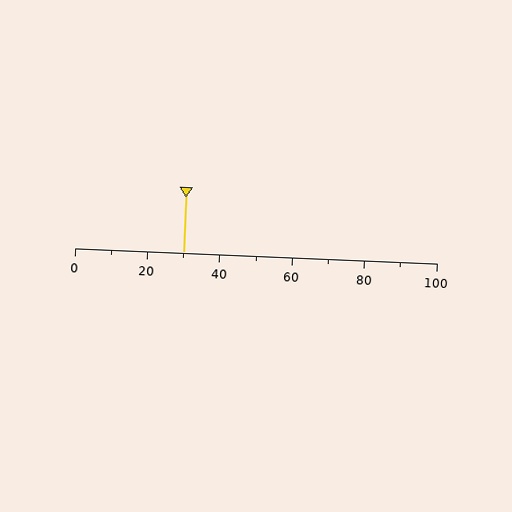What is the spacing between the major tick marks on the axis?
The major ticks are spaced 20 apart.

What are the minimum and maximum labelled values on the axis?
The axis runs from 0 to 100.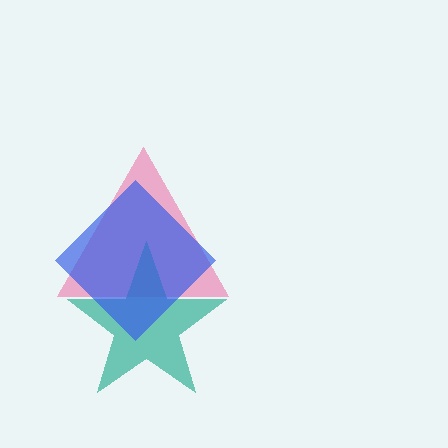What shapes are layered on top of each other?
The layered shapes are: a pink triangle, a teal star, a blue diamond.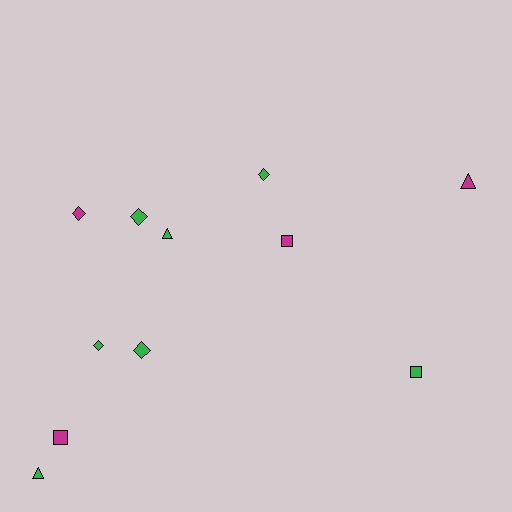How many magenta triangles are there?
There is 1 magenta triangle.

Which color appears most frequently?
Green, with 7 objects.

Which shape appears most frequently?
Diamond, with 5 objects.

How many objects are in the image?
There are 11 objects.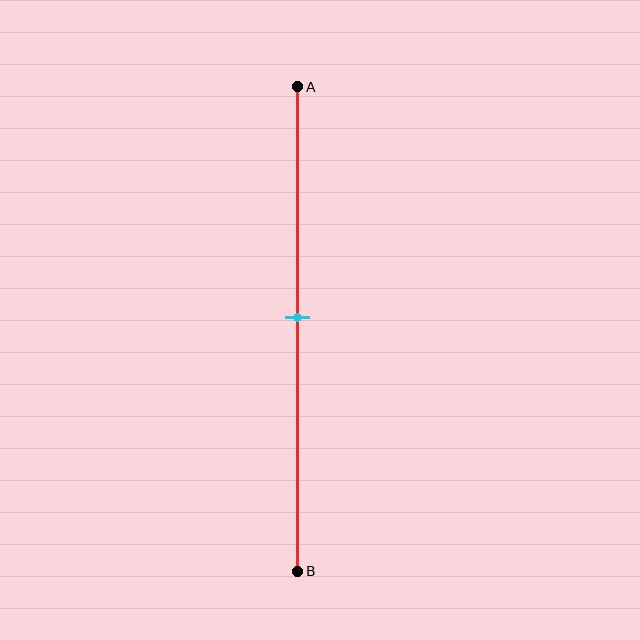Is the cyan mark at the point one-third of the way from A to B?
No, the mark is at about 50% from A, not at the 33% one-third point.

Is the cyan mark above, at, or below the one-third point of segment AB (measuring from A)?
The cyan mark is below the one-third point of segment AB.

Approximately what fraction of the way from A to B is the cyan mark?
The cyan mark is approximately 50% of the way from A to B.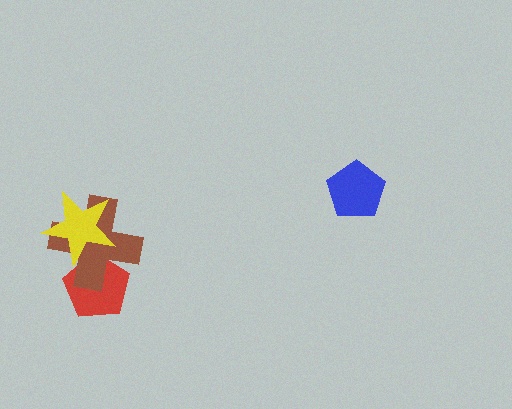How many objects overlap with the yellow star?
2 objects overlap with the yellow star.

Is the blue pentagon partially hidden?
No, no other shape covers it.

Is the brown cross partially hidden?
Yes, it is partially covered by another shape.